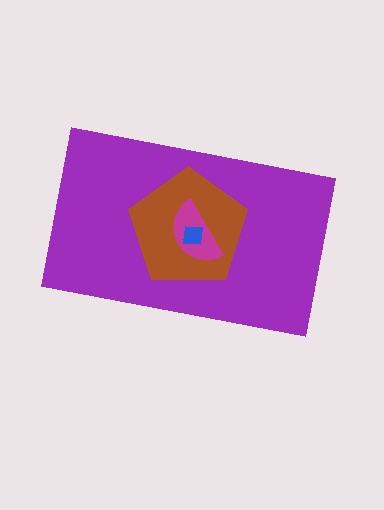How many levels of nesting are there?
4.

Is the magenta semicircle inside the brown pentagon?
Yes.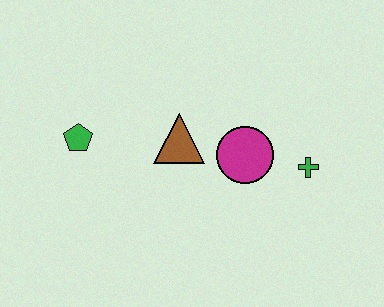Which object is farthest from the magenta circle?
The green pentagon is farthest from the magenta circle.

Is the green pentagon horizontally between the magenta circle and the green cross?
No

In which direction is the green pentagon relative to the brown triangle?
The green pentagon is to the left of the brown triangle.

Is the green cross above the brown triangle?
No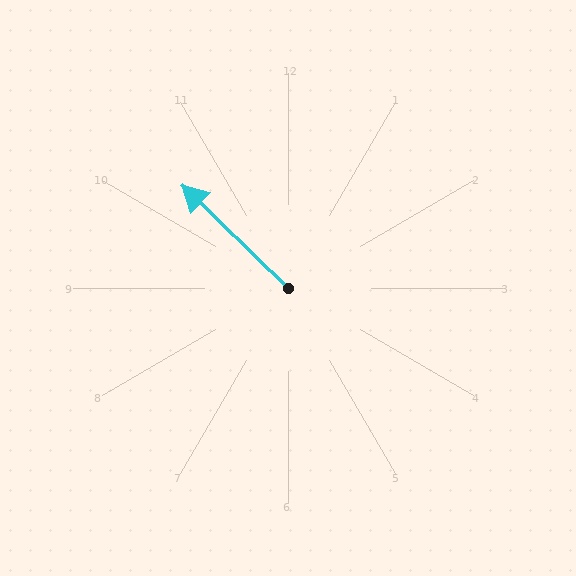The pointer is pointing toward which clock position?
Roughly 10 o'clock.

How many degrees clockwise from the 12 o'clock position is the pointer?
Approximately 314 degrees.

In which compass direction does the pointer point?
Northwest.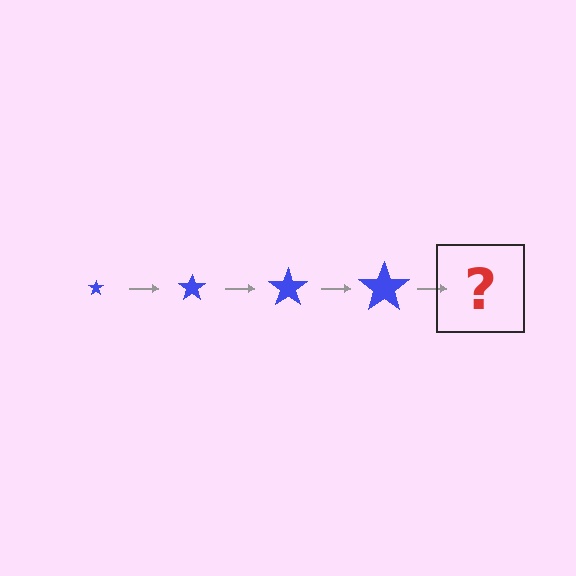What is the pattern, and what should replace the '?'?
The pattern is that the star gets progressively larger each step. The '?' should be a blue star, larger than the previous one.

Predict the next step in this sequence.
The next step is a blue star, larger than the previous one.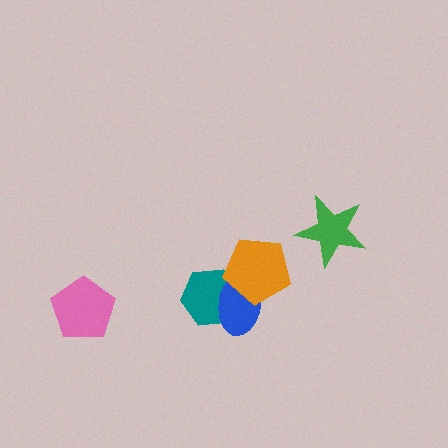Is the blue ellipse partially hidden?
Yes, it is partially covered by another shape.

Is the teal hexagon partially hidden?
Yes, it is partially covered by another shape.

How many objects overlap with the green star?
0 objects overlap with the green star.